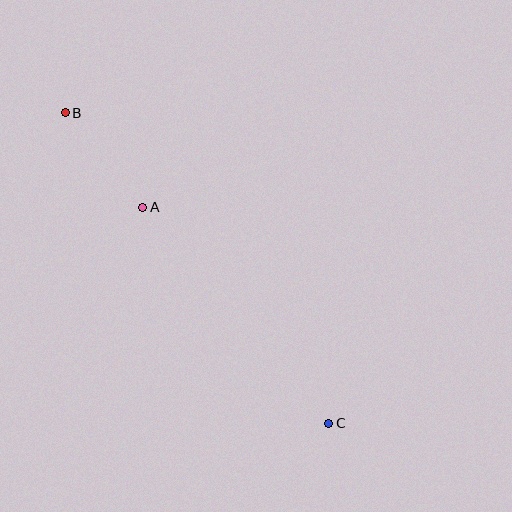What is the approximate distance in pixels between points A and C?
The distance between A and C is approximately 285 pixels.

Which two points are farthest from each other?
Points B and C are farthest from each other.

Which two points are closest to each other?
Points A and B are closest to each other.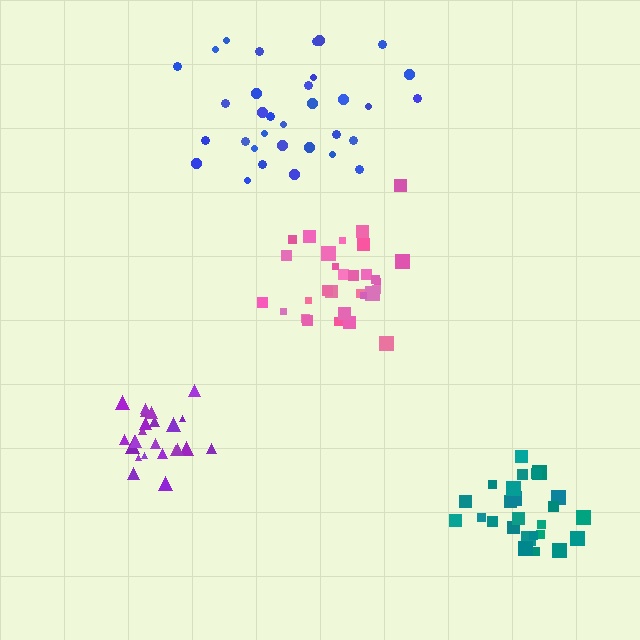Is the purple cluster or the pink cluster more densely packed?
Purple.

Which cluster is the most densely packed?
Teal.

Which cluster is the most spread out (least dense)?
Blue.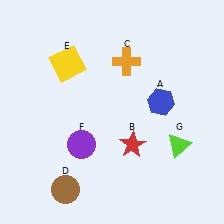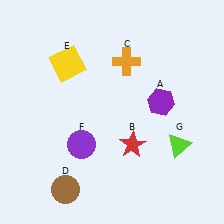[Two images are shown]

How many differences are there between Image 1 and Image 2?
There is 1 difference between the two images.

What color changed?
The hexagon (A) changed from blue in Image 1 to purple in Image 2.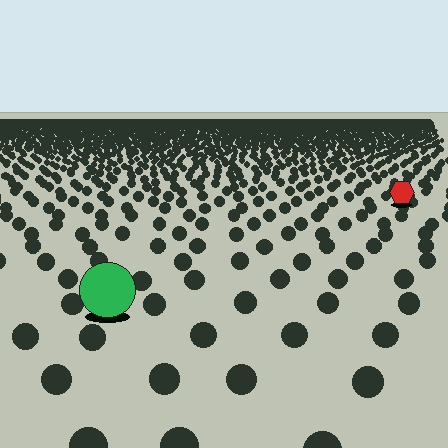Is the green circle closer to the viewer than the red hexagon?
Yes. The green circle is closer — you can tell from the texture gradient: the ground texture is coarser near it.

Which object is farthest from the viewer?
The red hexagon is farthest from the viewer. It appears smaller and the ground texture around it is denser.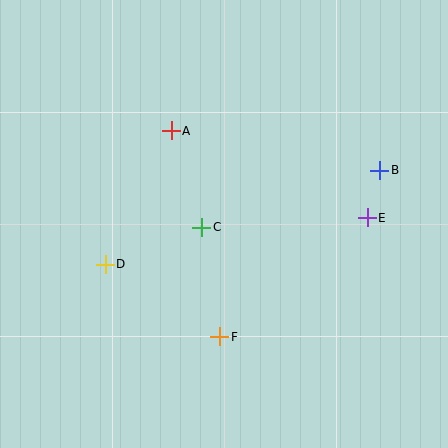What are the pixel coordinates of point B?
Point B is at (380, 170).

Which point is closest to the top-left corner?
Point A is closest to the top-left corner.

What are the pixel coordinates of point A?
Point A is at (171, 131).